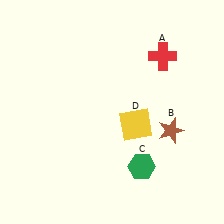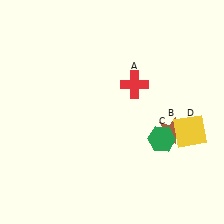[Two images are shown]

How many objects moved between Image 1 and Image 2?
3 objects moved between the two images.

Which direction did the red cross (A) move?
The red cross (A) moved down.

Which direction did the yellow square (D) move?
The yellow square (D) moved right.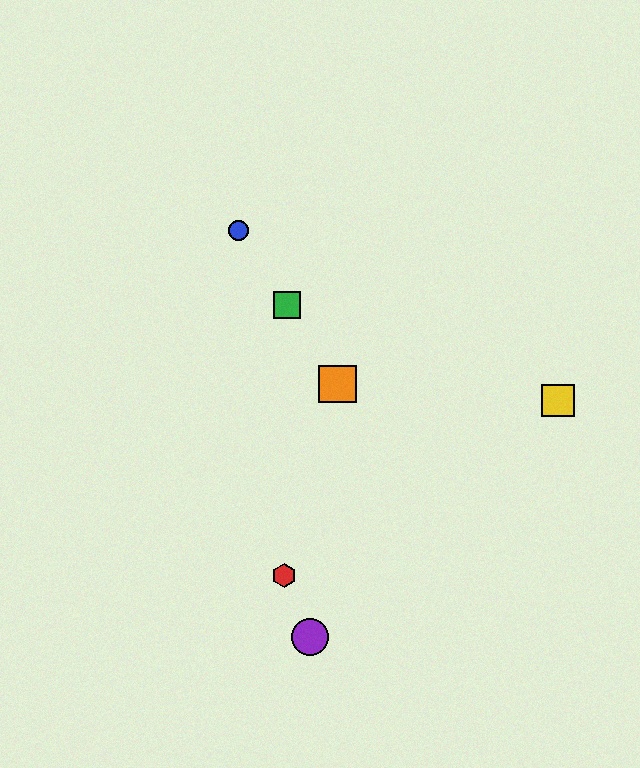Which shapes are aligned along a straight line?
The blue circle, the green square, the orange square are aligned along a straight line.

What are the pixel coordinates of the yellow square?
The yellow square is at (558, 401).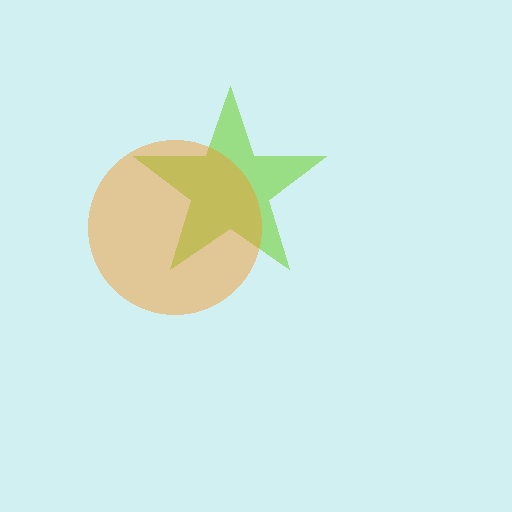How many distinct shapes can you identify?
There are 2 distinct shapes: a lime star, an orange circle.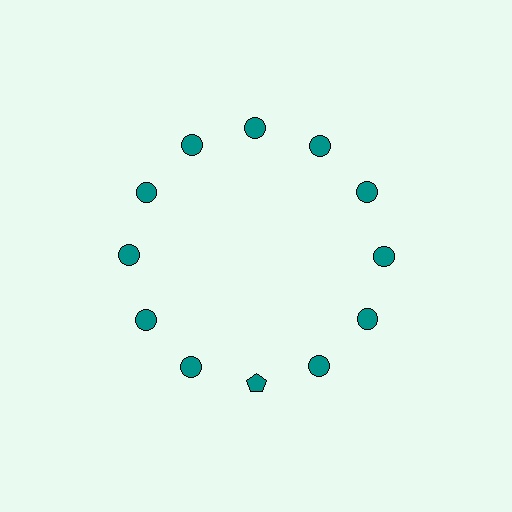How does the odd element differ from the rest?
It has a different shape: pentagon instead of circle.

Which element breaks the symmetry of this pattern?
The teal pentagon at roughly the 6 o'clock position breaks the symmetry. All other shapes are teal circles.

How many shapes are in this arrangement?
There are 12 shapes arranged in a ring pattern.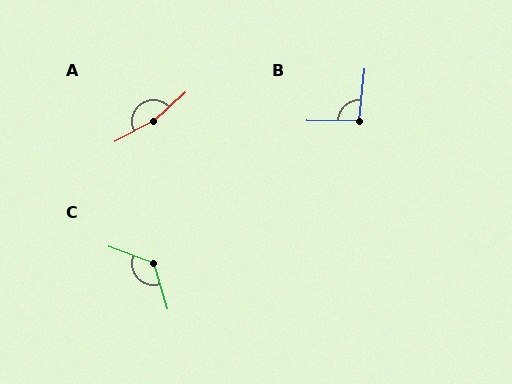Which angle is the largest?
A, at approximately 165 degrees.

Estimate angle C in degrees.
Approximately 127 degrees.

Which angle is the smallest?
B, at approximately 95 degrees.